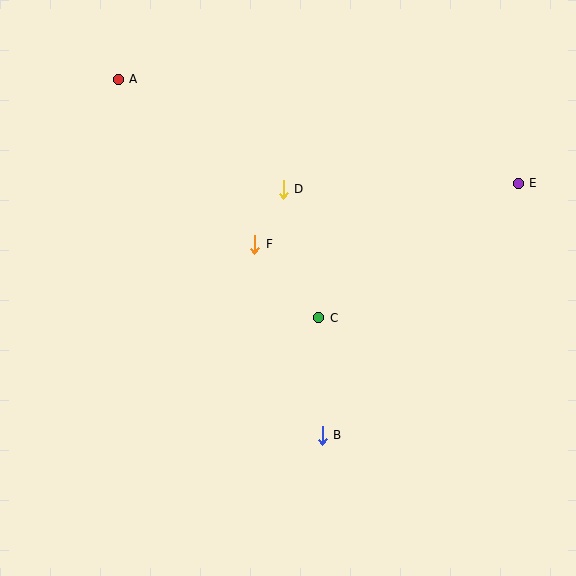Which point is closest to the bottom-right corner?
Point B is closest to the bottom-right corner.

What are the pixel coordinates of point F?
Point F is at (255, 244).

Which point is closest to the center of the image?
Point C at (319, 318) is closest to the center.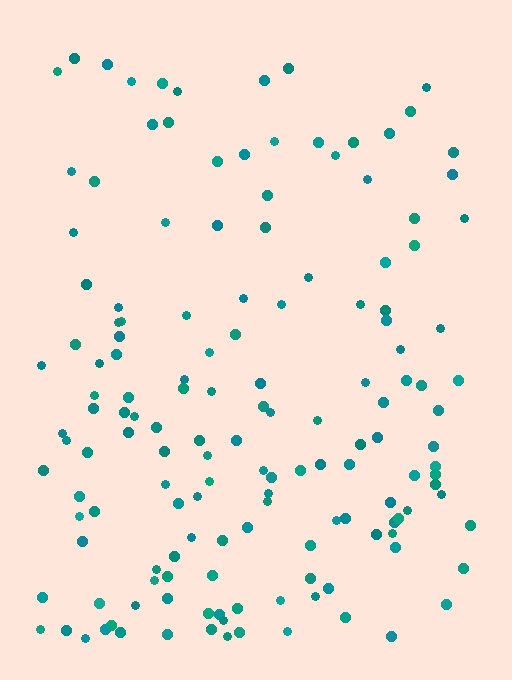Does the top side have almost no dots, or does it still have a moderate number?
Still a moderate number, just noticeably fewer than the bottom.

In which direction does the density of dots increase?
From top to bottom, with the bottom side densest.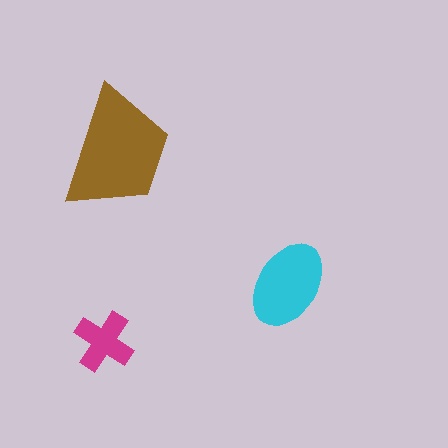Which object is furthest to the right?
The cyan ellipse is rightmost.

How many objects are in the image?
There are 3 objects in the image.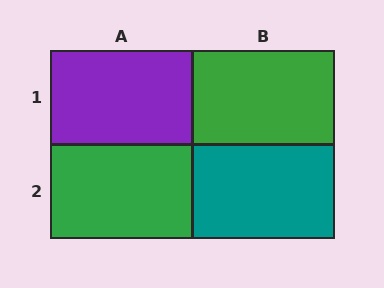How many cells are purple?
1 cell is purple.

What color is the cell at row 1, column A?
Purple.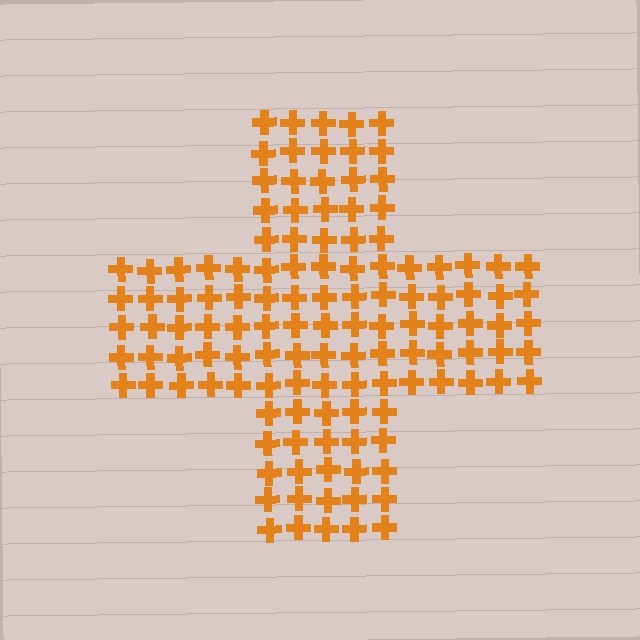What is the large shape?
The large shape is a cross.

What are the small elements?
The small elements are crosses.